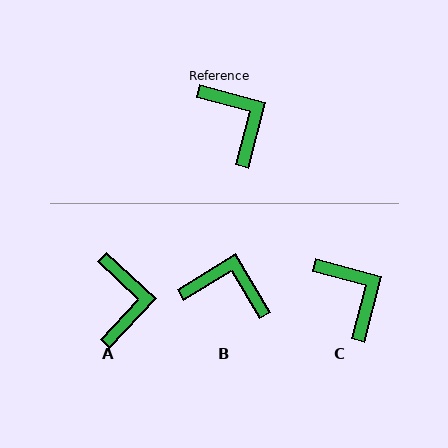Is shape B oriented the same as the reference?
No, it is off by about 46 degrees.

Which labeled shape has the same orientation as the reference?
C.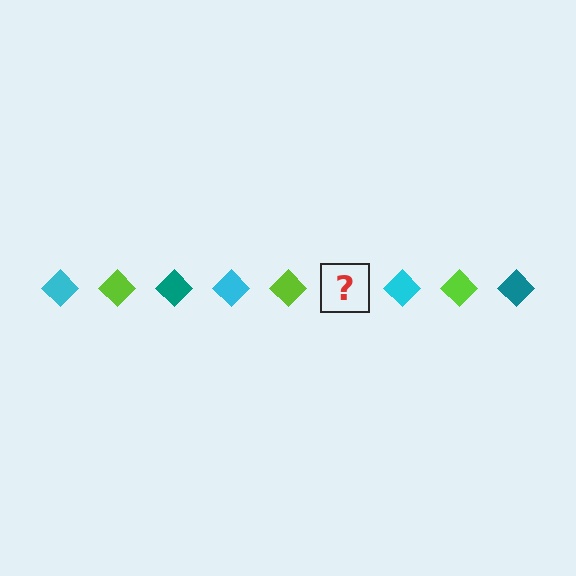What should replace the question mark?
The question mark should be replaced with a teal diamond.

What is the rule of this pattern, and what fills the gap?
The rule is that the pattern cycles through cyan, lime, teal diamonds. The gap should be filled with a teal diamond.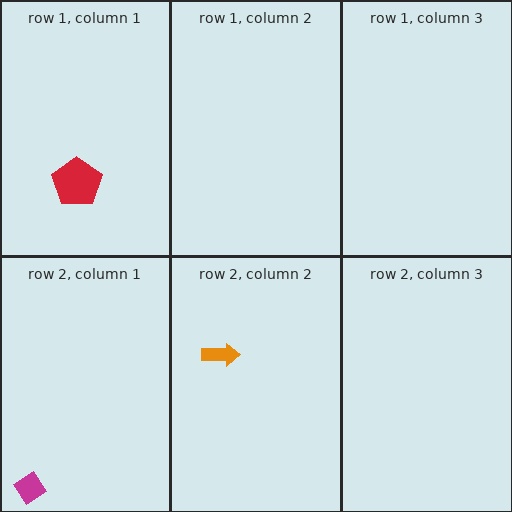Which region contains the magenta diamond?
The row 2, column 1 region.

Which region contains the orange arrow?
The row 2, column 2 region.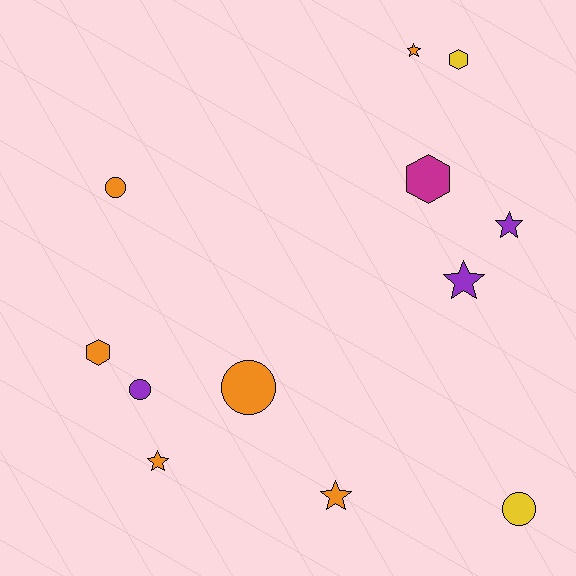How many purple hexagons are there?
There are no purple hexagons.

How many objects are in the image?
There are 12 objects.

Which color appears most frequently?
Orange, with 6 objects.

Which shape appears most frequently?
Star, with 5 objects.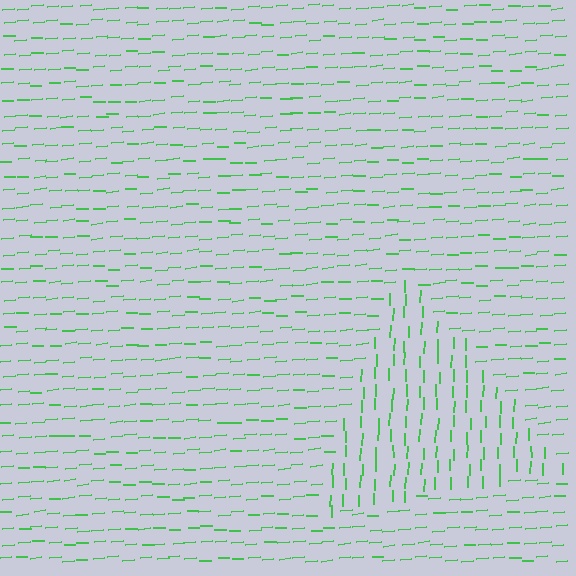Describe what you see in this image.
The image is filled with small green line segments. A triangle region in the image has lines oriented differently from the surrounding lines, creating a visible texture boundary.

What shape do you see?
I see a triangle.